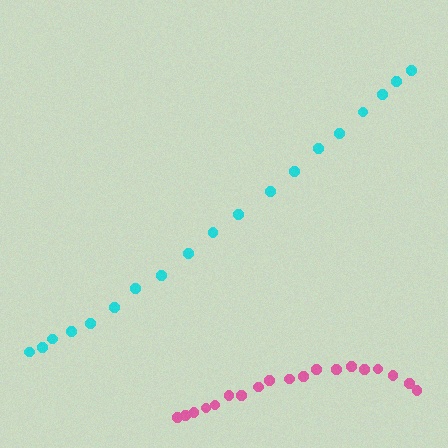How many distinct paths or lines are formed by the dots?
There are 2 distinct paths.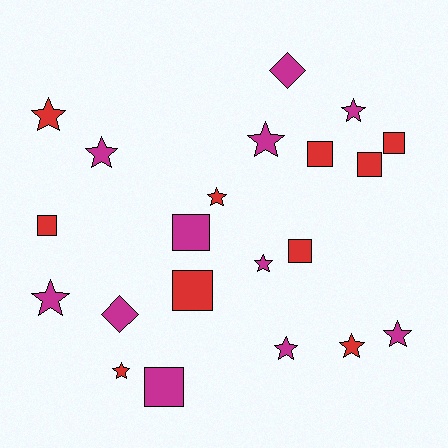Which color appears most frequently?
Magenta, with 11 objects.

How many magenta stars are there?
There are 7 magenta stars.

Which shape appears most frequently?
Star, with 11 objects.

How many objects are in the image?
There are 21 objects.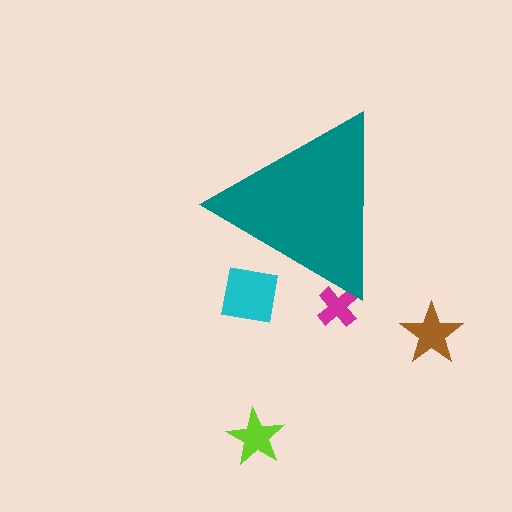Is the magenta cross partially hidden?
Yes, the magenta cross is partially hidden behind the teal triangle.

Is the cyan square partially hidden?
Yes, the cyan square is partially hidden behind the teal triangle.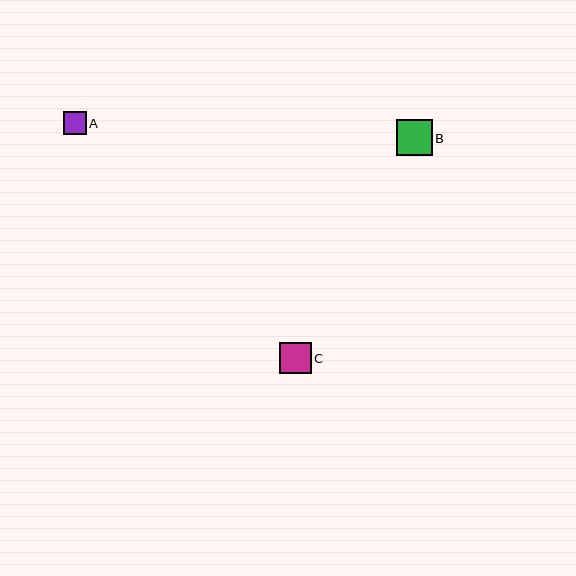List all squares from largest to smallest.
From largest to smallest: B, C, A.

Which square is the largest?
Square B is the largest with a size of approximately 35 pixels.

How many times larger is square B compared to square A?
Square B is approximately 1.5 times the size of square A.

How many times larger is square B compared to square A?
Square B is approximately 1.5 times the size of square A.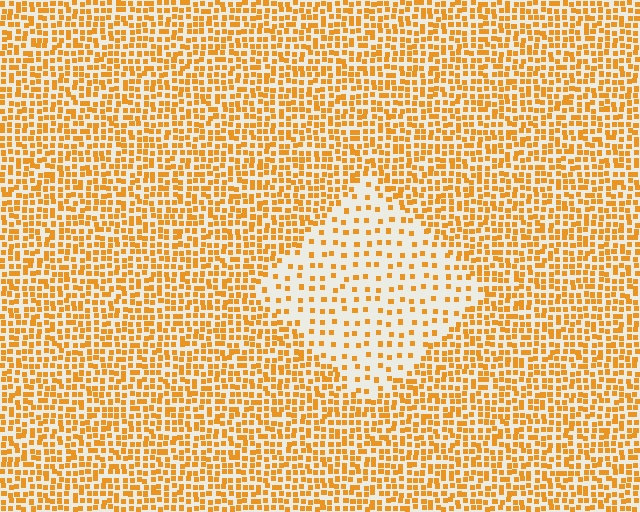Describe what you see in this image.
The image contains small orange elements arranged at two different densities. A diamond-shaped region is visible where the elements are less densely packed than the surrounding area.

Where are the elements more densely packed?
The elements are more densely packed outside the diamond boundary.